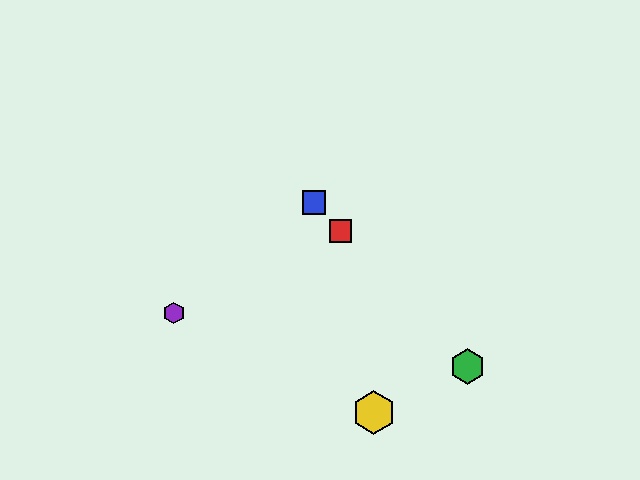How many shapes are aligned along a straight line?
3 shapes (the red square, the blue square, the green hexagon) are aligned along a straight line.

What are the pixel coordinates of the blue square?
The blue square is at (314, 203).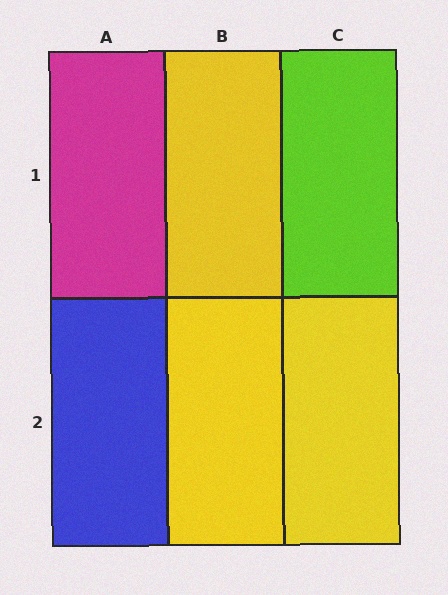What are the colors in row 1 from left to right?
Magenta, yellow, lime.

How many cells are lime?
1 cell is lime.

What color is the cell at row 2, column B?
Yellow.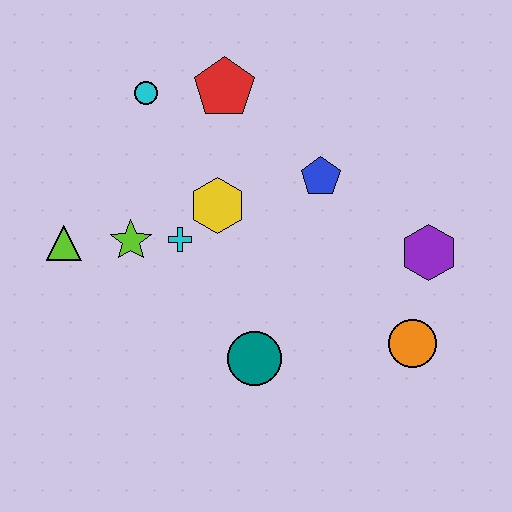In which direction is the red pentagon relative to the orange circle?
The red pentagon is above the orange circle.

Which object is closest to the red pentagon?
The cyan circle is closest to the red pentagon.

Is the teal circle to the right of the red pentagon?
Yes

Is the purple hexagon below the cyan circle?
Yes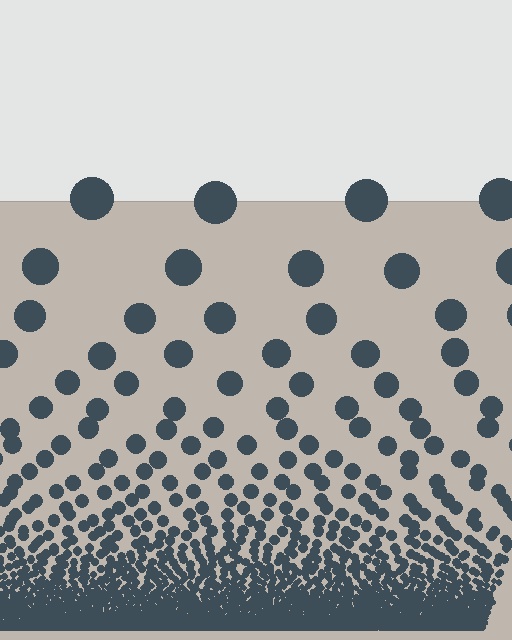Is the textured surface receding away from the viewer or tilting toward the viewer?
The surface appears to tilt toward the viewer. Texture elements get larger and sparser toward the top.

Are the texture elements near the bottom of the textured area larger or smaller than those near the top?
Smaller. The gradient is inverted — elements near the bottom are smaller and denser.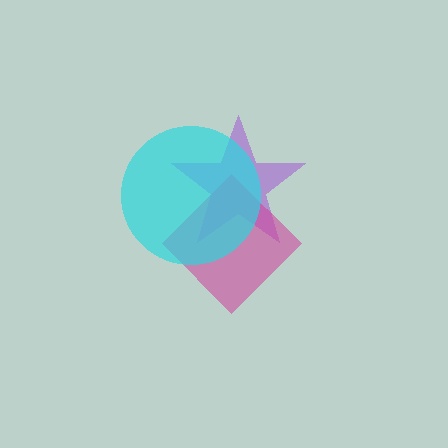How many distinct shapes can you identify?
There are 3 distinct shapes: a purple star, a magenta diamond, a cyan circle.